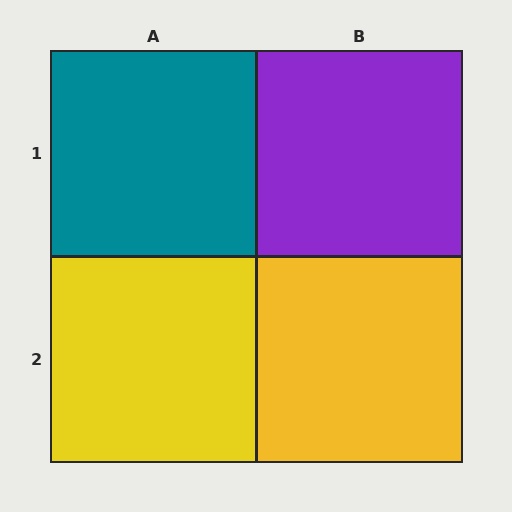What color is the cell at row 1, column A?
Teal.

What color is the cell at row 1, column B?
Purple.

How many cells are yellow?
2 cells are yellow.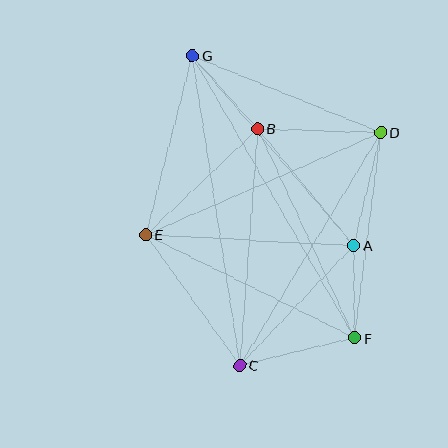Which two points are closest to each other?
Points A and F are closest to each other.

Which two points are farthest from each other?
Points F and G are farthest from each other.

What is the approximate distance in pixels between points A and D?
The distance between A and D is approximately 116 pixels.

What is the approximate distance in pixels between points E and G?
The distance between E and G is approximately 185 pixels.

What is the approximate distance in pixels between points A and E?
The distance between A and E is approximately 209 pixels.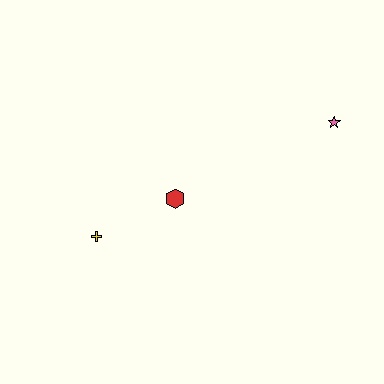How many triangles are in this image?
There are no triangles.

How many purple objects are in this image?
There are no purple objects.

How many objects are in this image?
There are 3 objects.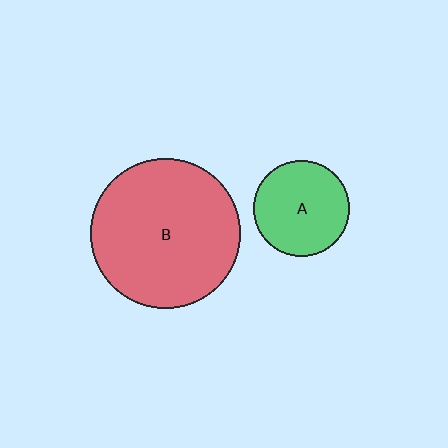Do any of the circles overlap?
No, none of the circles overlap.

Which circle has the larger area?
Circle B (red).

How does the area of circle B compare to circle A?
Approximately 2.4 times.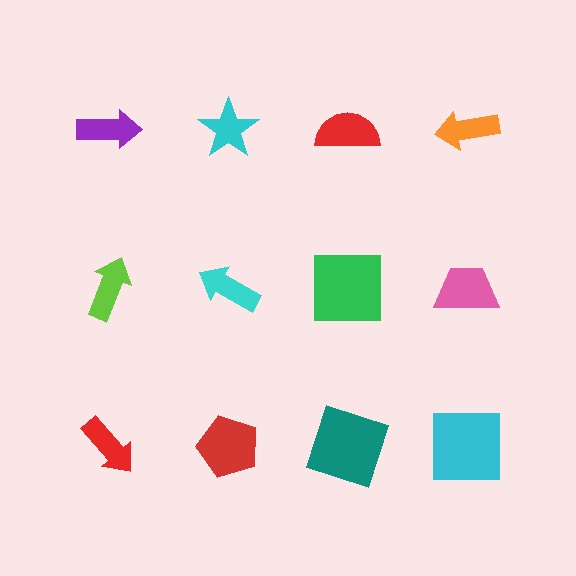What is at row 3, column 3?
A teal square.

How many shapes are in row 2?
4 shapes.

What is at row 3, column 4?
A cyan square.